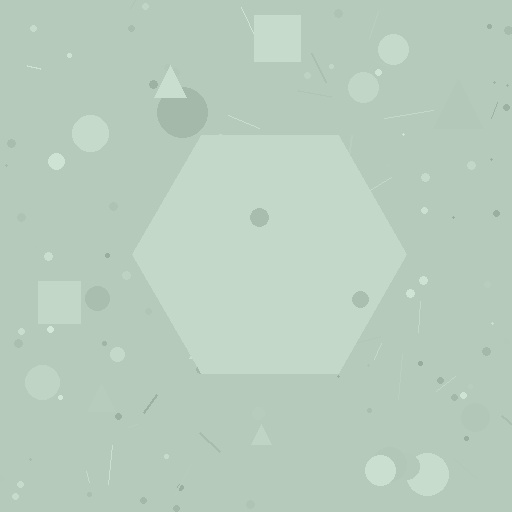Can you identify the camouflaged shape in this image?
The camouflaged shape is a hexagon.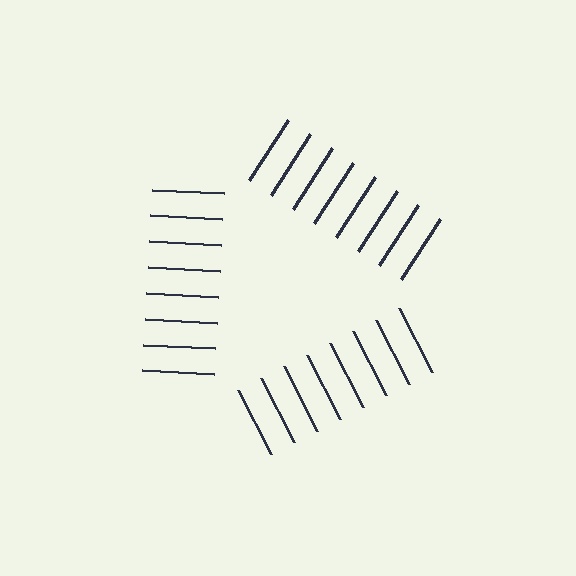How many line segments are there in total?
24 — 8 along each of the 3 edges.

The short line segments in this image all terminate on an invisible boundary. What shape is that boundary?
An illusory triangle — the line segments terminate on its edges but no continuous stroke is drawn.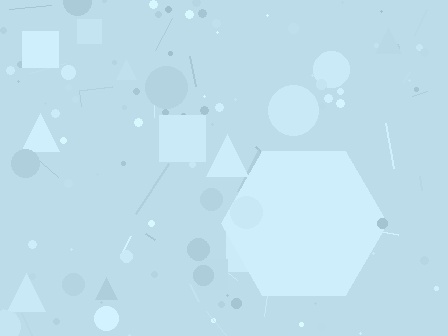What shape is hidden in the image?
A hexagon is hidden in the image.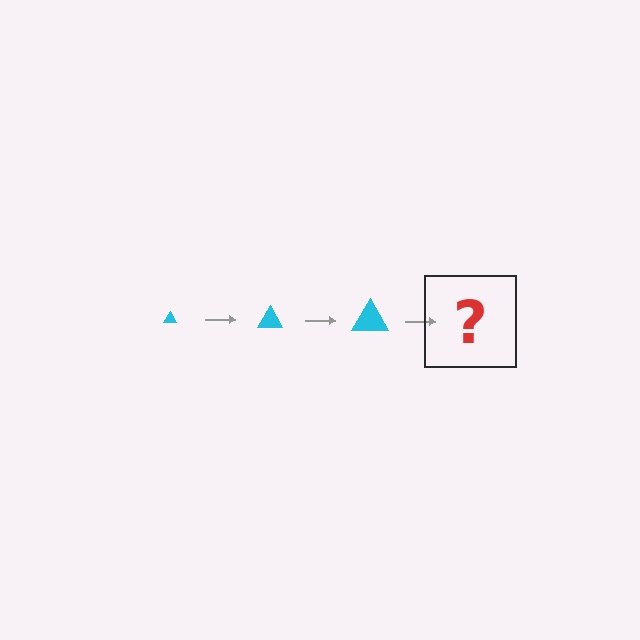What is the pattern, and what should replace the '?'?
The pattern is that the triangle gets progressively larger each step. The '?' should be a cyan triangle, larger than the previous one.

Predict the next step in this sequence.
The next step is a cyan triangle, larger than the previous one.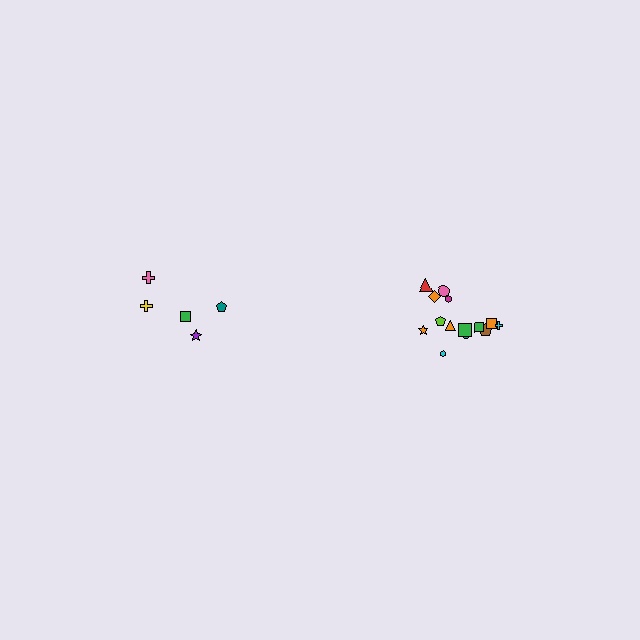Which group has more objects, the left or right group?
The right group.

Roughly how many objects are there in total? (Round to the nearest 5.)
Roughly 20 objects in total.